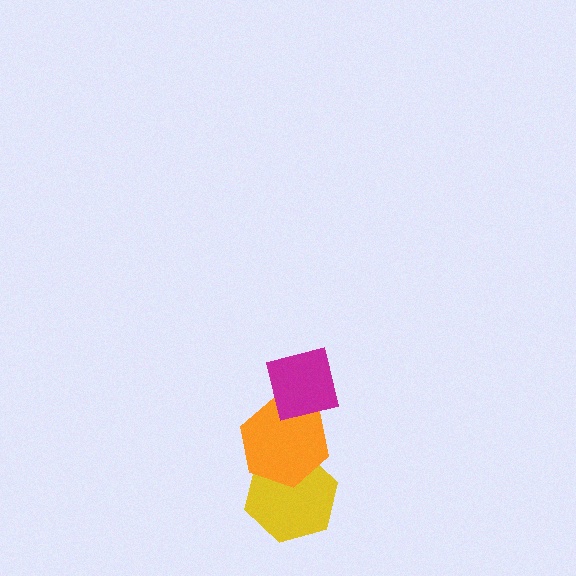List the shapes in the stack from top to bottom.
From top to bottom: the magenta square, the orange hexagon, the yellow hexagon.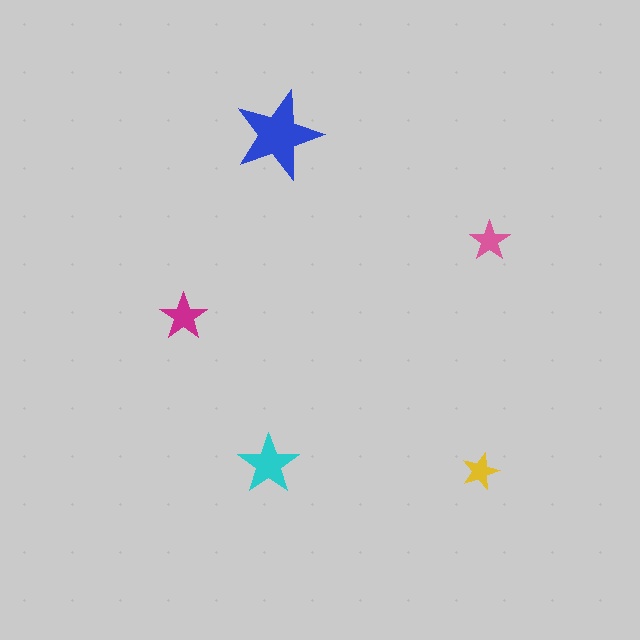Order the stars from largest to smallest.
the blue one, the cyan one, the magenta one, the pink one, the yellow one.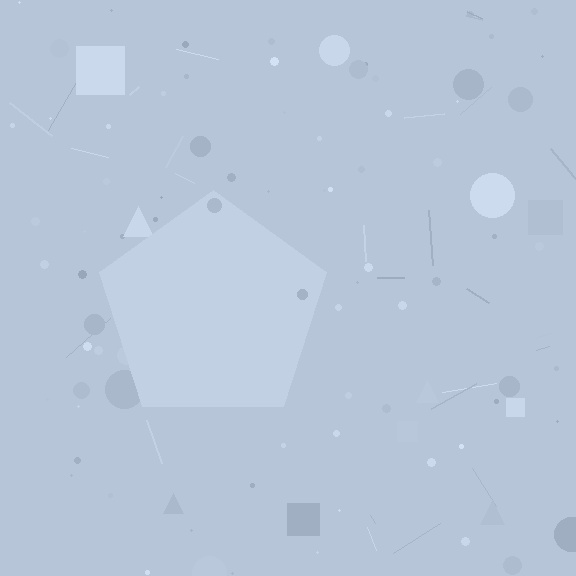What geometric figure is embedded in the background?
A pentagon is embedded in the background.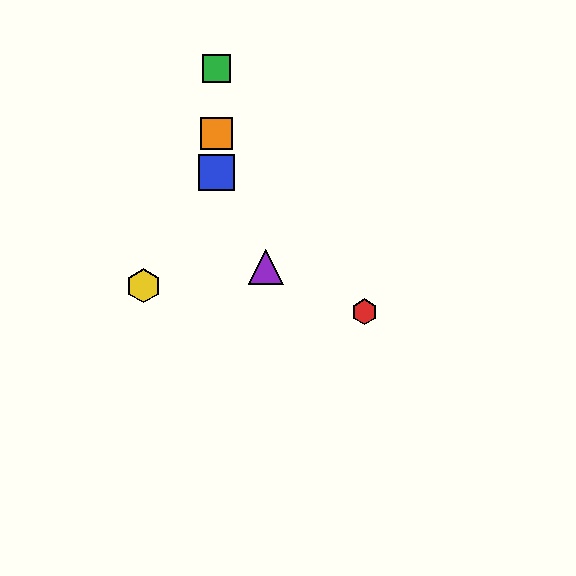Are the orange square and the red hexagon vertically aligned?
No, the orange square is at x≈217 and the red hexagon is at x≈364.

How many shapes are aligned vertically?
3 shapes (the blue square, the green square, the orange square) are aligned vertically.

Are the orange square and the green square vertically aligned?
Yes, both are at x≈217.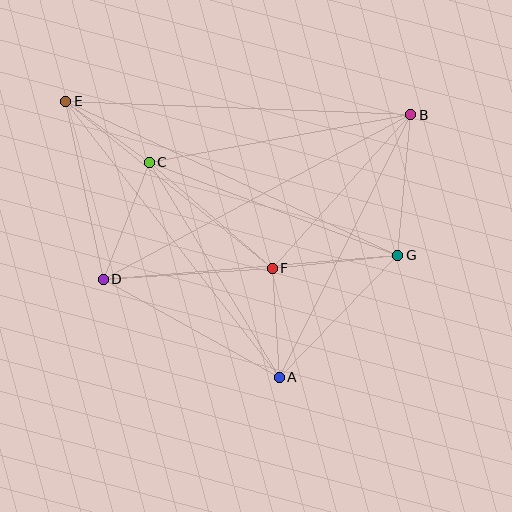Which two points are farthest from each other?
Points E and G are farthest from each other.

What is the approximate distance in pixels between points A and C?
The distance between A and C is approximately 251 pixels.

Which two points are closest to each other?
Points C and E are closest to each other.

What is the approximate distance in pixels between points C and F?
The distance between C and F is approximately 162 pixels.